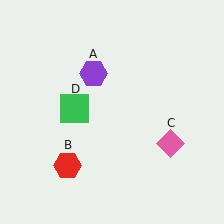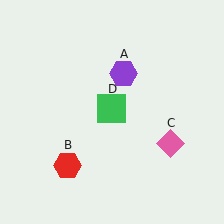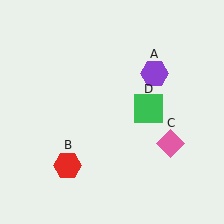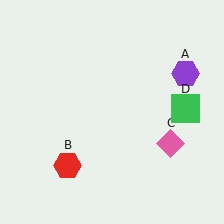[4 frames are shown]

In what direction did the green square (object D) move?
The green square (object D) moved right.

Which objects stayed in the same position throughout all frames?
Red hexagon (object B) and pink diamond (object C) remained stationary.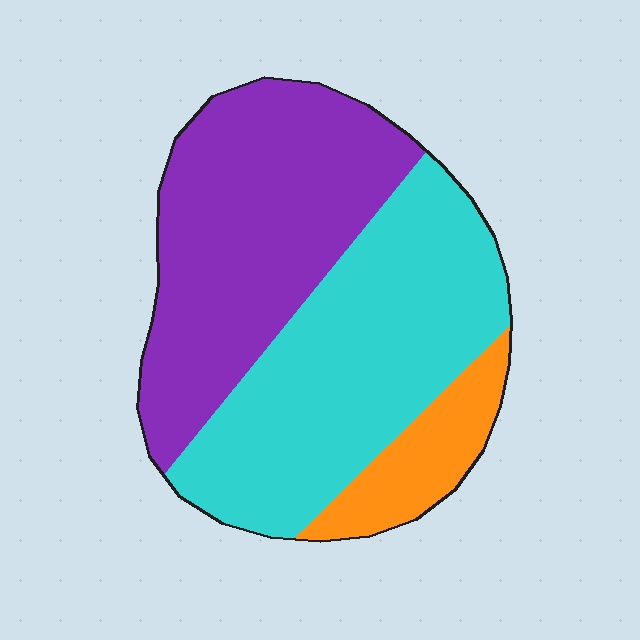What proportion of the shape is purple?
Purple takes up about two fifths (2/5) of the shape.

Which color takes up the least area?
Orange, at roughly 10%.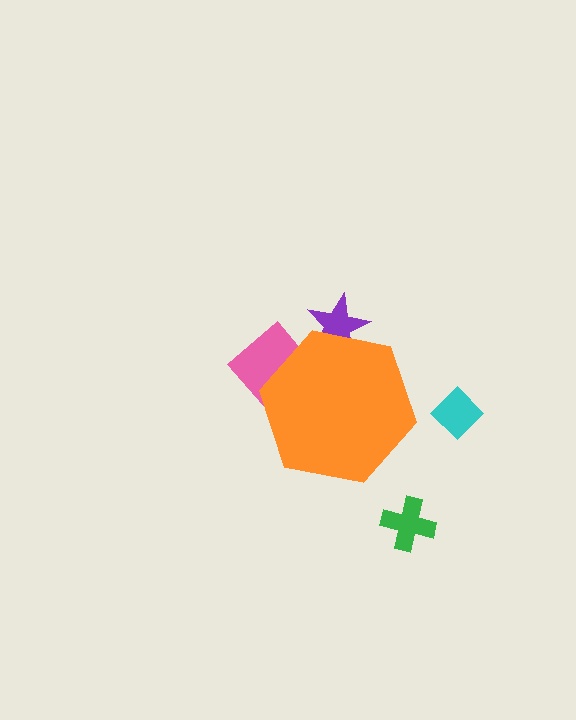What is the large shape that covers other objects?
An orange hexagon.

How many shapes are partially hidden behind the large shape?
2 shapes are partially hidden.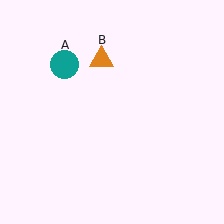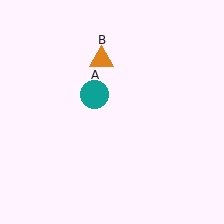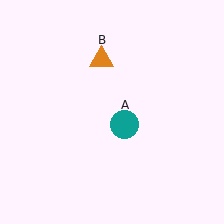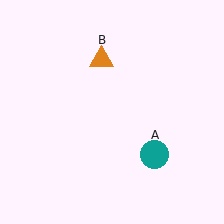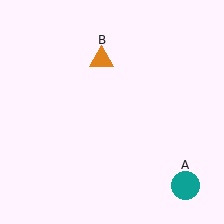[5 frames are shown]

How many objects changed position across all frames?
1 object changed position: teal circle (object A).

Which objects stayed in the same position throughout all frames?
Orange triangle (object B) remained stationary.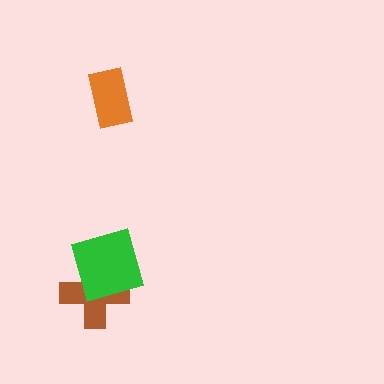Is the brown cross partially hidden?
Yes, it is partially covered by another shape.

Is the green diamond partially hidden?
No, no other shape covers it.